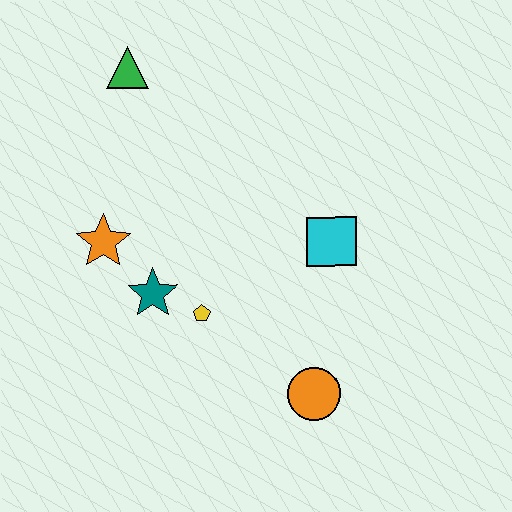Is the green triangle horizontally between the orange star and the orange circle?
Yes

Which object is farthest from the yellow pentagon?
The green triangle is farthest from the yellow pentagon.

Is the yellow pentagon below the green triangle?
Yes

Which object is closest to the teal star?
The yellow pentagon is closest to the teal star.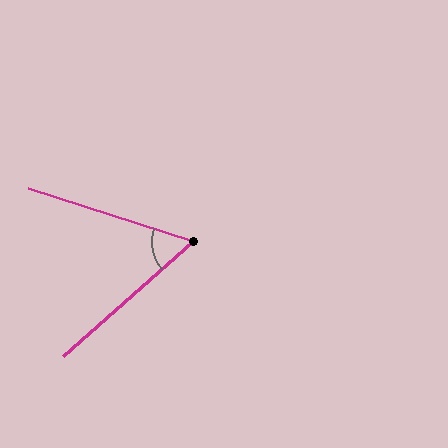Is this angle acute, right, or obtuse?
It is acute.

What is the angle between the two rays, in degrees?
Approximately 59 degrees.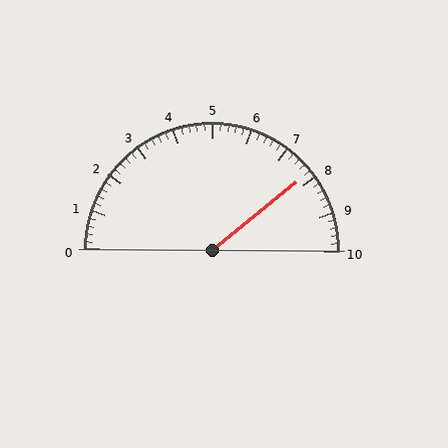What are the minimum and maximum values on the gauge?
The gauge ranges from 0 to 10.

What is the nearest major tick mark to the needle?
The nearest major tick mark is 8.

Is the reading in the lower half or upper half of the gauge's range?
The reading is in the upper half of the range (0 to 10).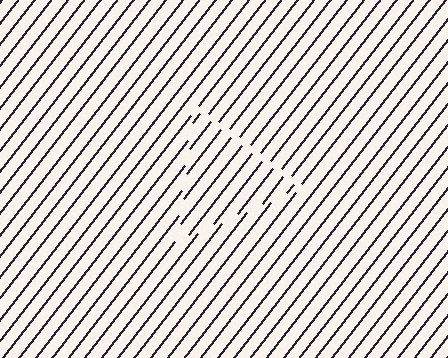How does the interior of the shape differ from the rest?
The interior of the shape contains the same grating, shifted by half a period — the contour is defined by the phase discontinuity where line-ends from the inner and outer gratings abut.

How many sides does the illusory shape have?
3 sides — the line-ends trace a triangle.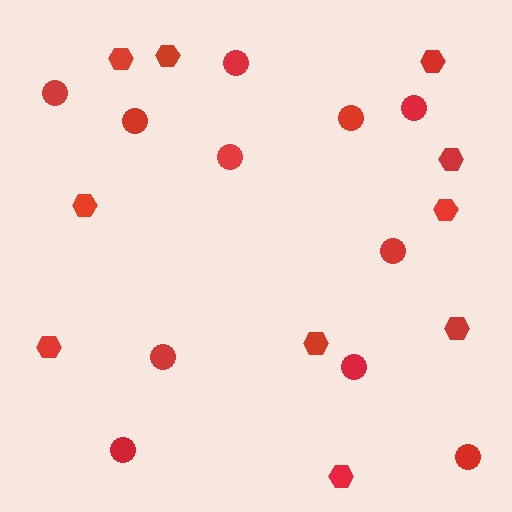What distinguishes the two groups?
There are 2 groups: one group of circles (11) and one group of hexagons (10).